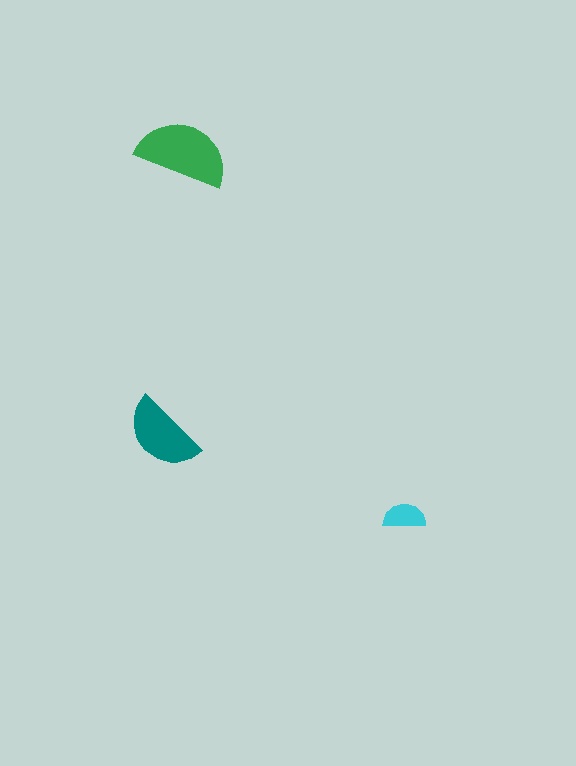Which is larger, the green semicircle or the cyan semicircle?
The green one.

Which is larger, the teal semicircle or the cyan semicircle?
The teal one.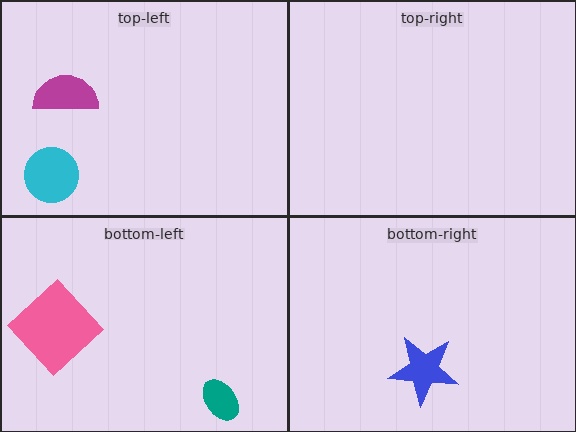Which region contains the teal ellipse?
The bottom-left region.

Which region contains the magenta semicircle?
The top-left region.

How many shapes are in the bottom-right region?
1.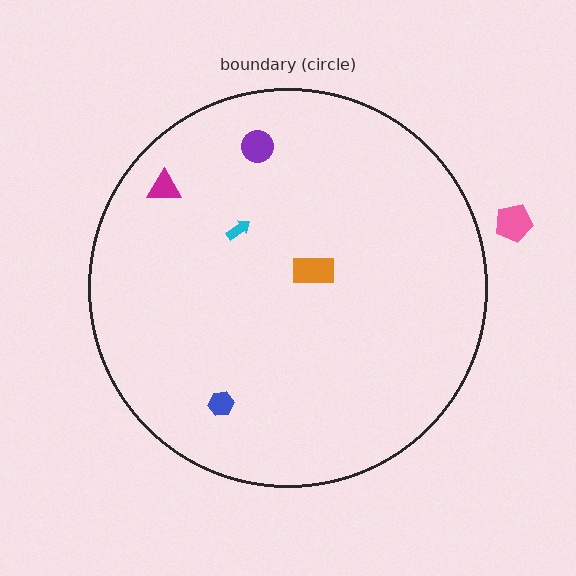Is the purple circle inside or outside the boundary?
Inside.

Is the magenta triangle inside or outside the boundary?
Inside.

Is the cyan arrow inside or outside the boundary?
Inside.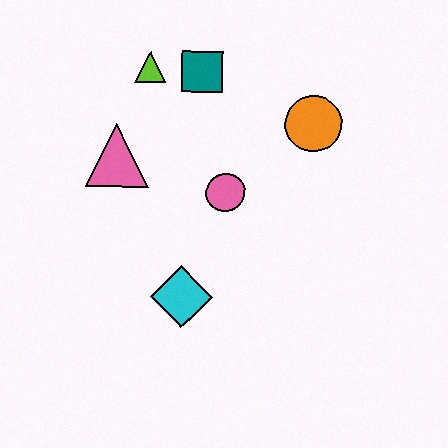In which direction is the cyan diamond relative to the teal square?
The cyan diamond is below the teal square.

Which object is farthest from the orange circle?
The cyan diamond is farthest from the orange circle.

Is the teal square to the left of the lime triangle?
No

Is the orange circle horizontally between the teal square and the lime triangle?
No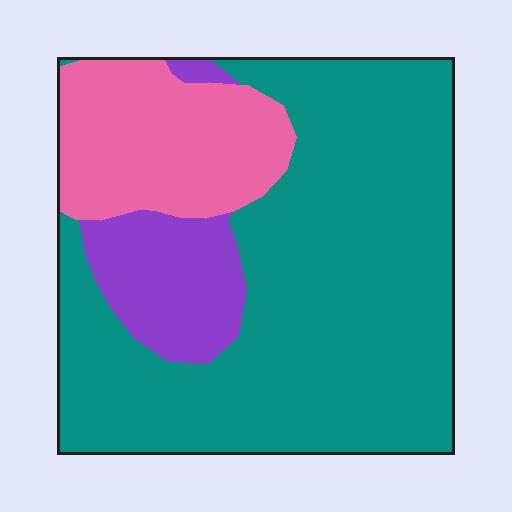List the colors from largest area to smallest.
From largest to smallest: teal, pink, purple.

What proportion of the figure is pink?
Pink takes up less than a quarter of the figure.